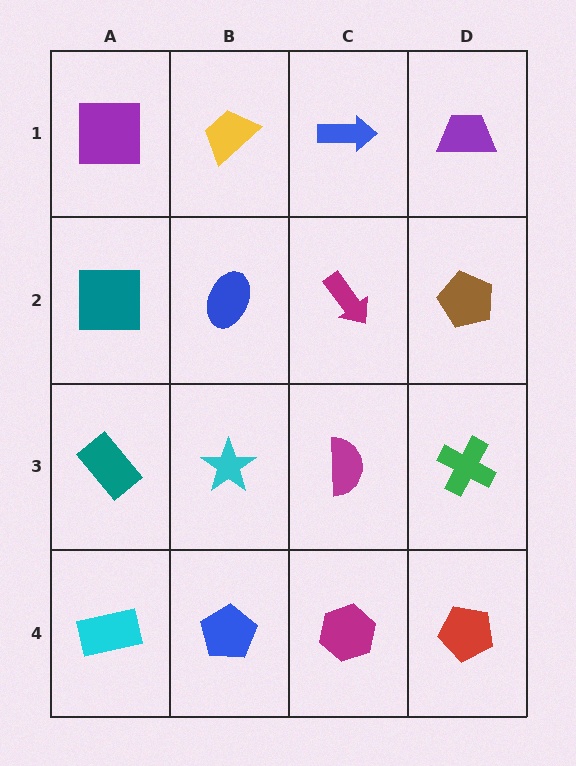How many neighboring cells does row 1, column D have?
2.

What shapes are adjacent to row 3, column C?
A magenta arrow (row 2, column C), a magenta hexagon (row 4, column C), a cyan star (row 3, column B), a green cross (row 3, column D).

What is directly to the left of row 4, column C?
A blue pentagon.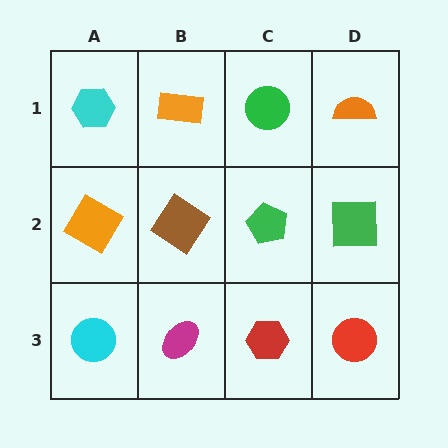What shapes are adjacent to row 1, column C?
A green pentagon (row 2, column C), an orange rectangle (row 1, column B), an orange semicircle (row 1, column D).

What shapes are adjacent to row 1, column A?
An orange diamond (row 2, column A), an orange rectangle (row 1, column B).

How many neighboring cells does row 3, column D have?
2.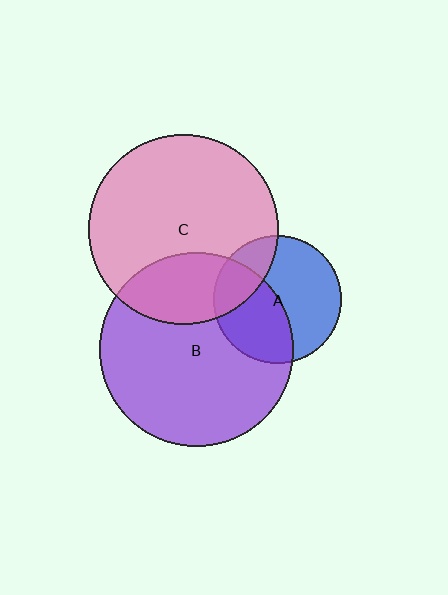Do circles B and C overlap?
Yes.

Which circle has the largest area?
Circle B (purple).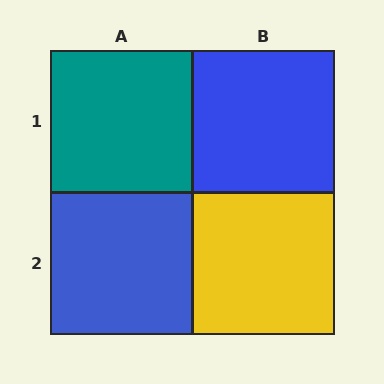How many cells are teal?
1 cell is teal.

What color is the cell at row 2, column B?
Yellow.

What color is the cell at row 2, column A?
Blue.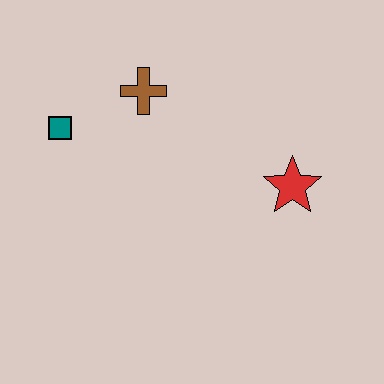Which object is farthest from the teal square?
The red star is farthest from the teal square.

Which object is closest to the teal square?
The brown cross is closest to the teal square.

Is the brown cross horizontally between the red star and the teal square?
Yes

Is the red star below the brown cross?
Yes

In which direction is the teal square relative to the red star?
The teal square is to the left of the red star.